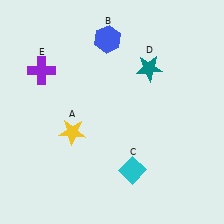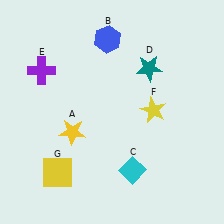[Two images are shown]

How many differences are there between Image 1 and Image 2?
There are 2 differences between the two images.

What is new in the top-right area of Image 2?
A yellow star (F) was added in the top-right area of Image 2.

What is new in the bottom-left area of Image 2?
A yellow square (G) was added in the bottom-left area of Image 2.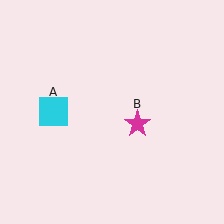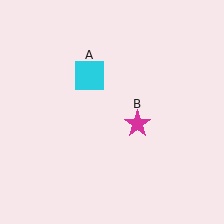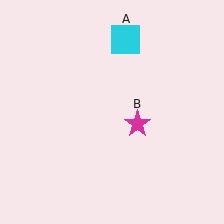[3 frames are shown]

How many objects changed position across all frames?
1 object changed position: cyan square (object A).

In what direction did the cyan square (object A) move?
The cyan square (object A) moved up and to the right.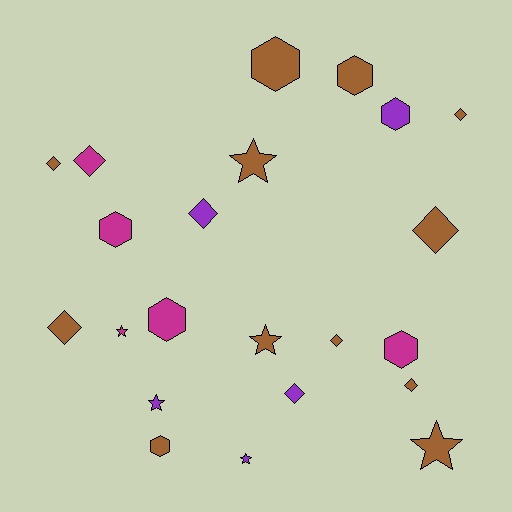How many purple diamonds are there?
There are 2 purple diamonds.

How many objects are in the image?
There are 22 objects.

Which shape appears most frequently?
Diamond, with 9 objects.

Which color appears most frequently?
Brown, with 12 objects.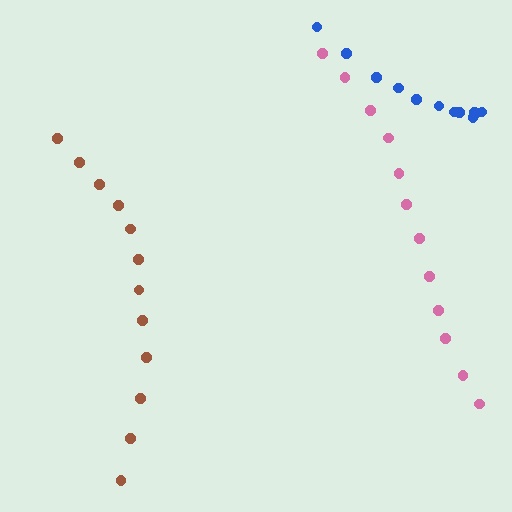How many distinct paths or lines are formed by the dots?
There are 3 distinct paths.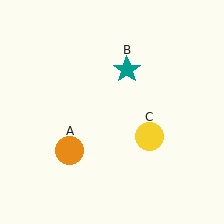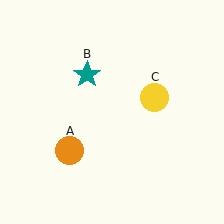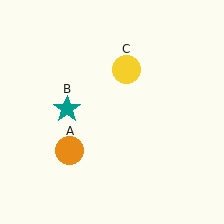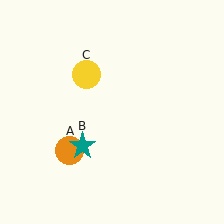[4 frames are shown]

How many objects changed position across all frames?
2 objects changed position: teal star (object B), yellow circle (object C).